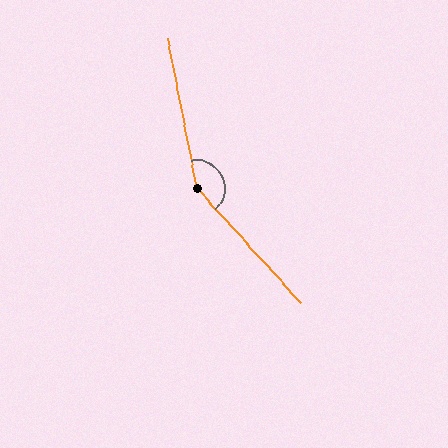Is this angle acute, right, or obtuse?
It is obtuse.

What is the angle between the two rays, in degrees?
Approximately 149 degrees.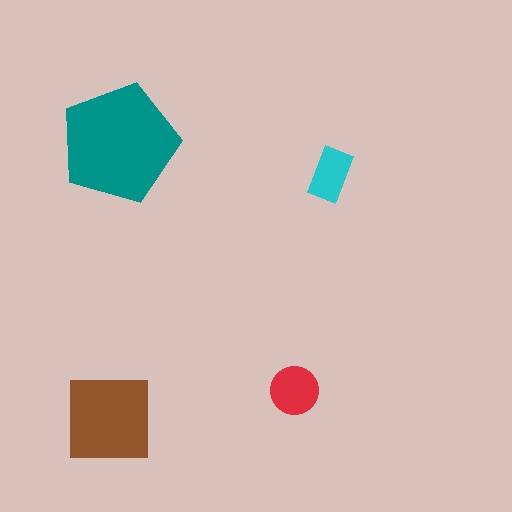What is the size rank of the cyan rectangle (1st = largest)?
4th.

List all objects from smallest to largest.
The cyan rectangle, the red circle, the brown square, the teal pentagon.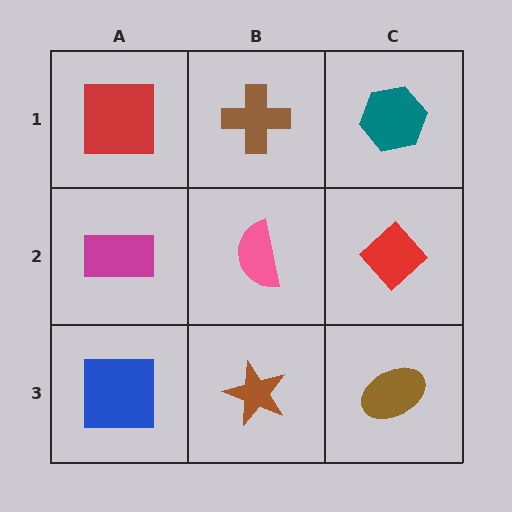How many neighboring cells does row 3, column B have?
3.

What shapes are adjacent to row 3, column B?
A pink semicircle (row 2, column B), a blue square (row 3, column A), a brown ellipse (row 3, column C).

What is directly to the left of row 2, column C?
A pink semicircle.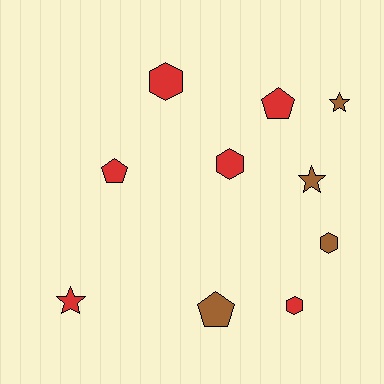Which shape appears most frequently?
Hexagon, with 4 objects.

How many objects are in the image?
There are 10 objects.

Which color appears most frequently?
Red, with 6 objects.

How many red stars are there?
There is 1 red star.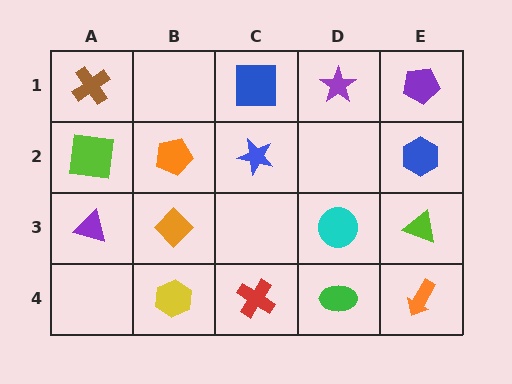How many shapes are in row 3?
4 shapes.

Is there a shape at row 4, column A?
No, that cell is empty.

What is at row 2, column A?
A lime square.